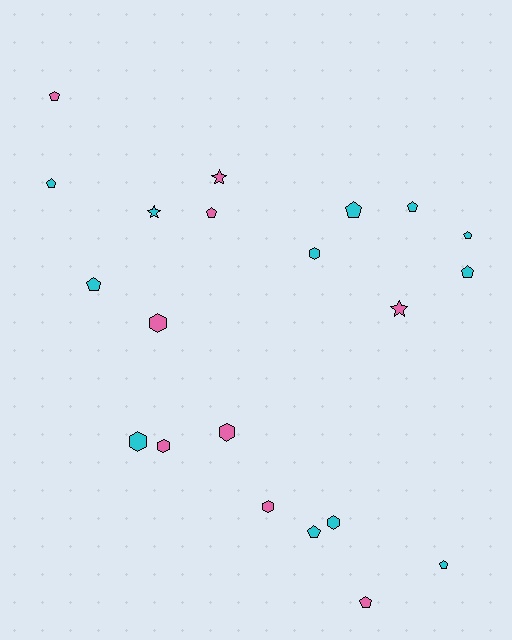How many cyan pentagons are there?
There are 8 cyan pentagons.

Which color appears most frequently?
Cyan, with 12 objects.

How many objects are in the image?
There are 21 objects.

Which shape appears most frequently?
Pentagon, with 11 objects.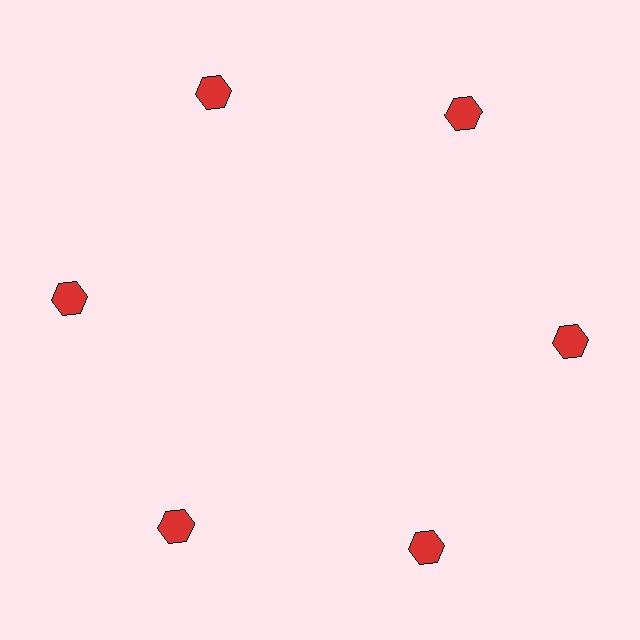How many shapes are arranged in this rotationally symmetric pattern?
There are 6 shapes, arranged in 6 groups of 1.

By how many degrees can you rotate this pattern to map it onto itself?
The pattern maps onto itself every 60 degrees of rotation.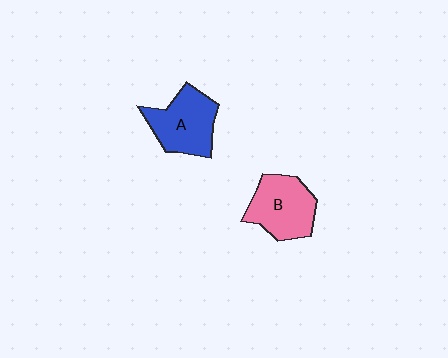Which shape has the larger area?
Shape A (blue).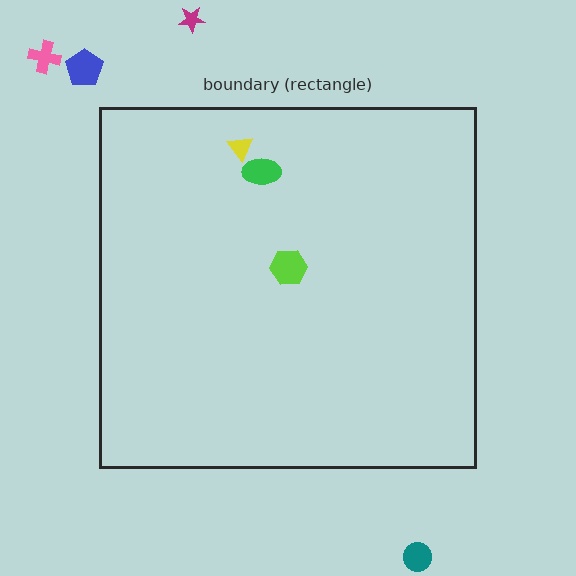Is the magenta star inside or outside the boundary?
Outside.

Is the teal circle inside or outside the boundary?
Outside.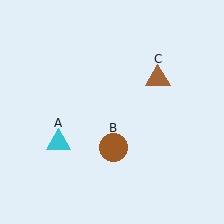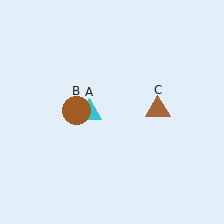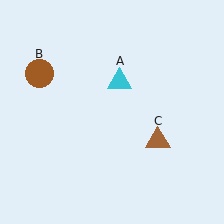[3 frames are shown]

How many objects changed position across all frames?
3 objects changed position: cyan triangle (object A), brown circle (object B), brown triangle (object C).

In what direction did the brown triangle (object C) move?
The brown triangle (object C) moved down.